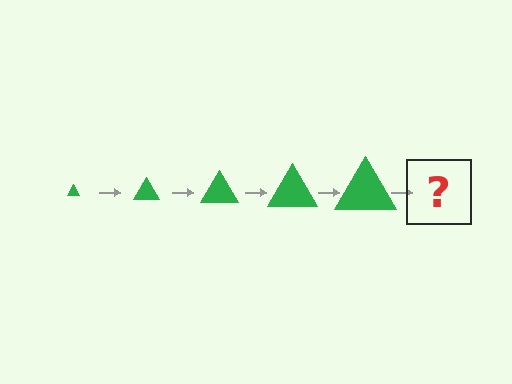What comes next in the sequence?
The next element should be a green triangle, larger than the previous one.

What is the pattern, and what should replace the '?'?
The pattern is that the triangle gets progressively larger each step. The '?' should be a green triangle, larger than the previous one.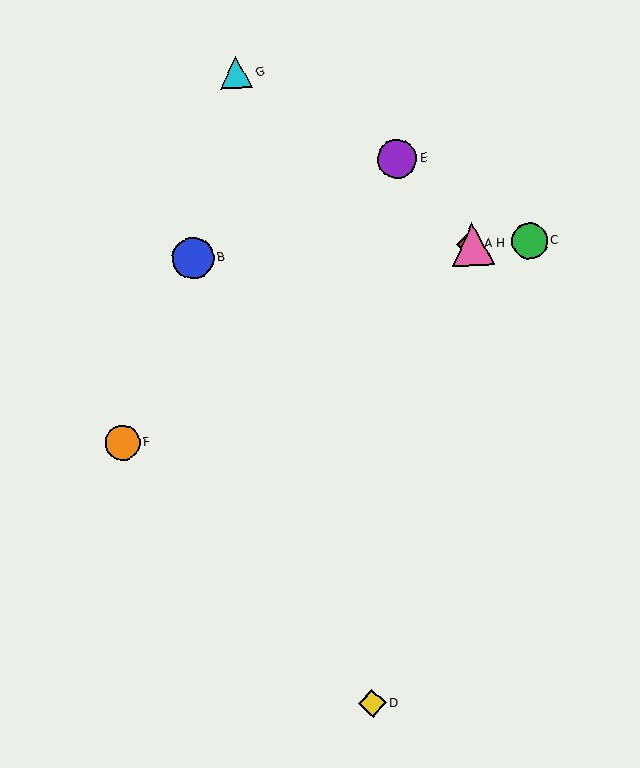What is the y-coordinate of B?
Object B is at y≈258.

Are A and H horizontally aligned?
Yes, both are at y≈244.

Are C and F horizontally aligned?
No, C is at y≈241 and F is at y≈443.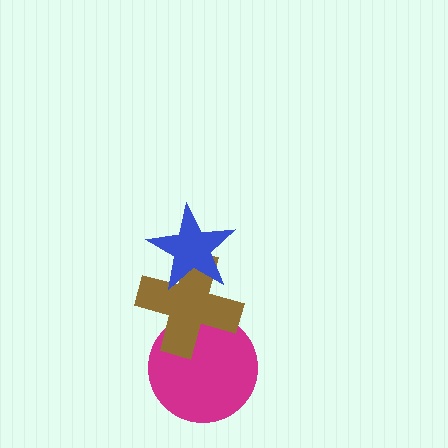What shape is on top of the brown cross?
The blue star is on top of the brown cross.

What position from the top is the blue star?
The blue star is 1st from the top.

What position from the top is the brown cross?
The brown cross is 2nd from the top.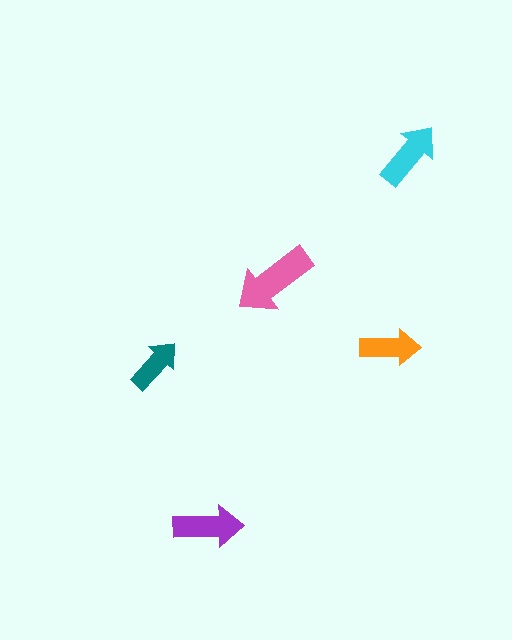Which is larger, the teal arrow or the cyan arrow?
The cyan one.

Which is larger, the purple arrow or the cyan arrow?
The purple one.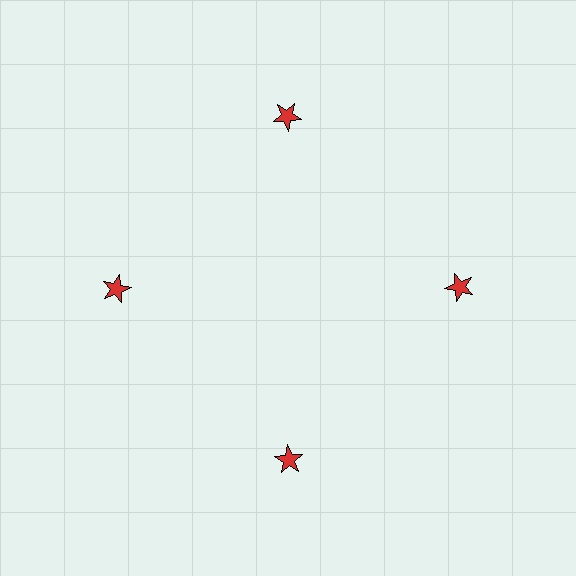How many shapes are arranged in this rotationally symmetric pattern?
There are 4 shapes, arranged in 4 groups of 1.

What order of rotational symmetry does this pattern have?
This pattern has 4-fold rotational symmetry.